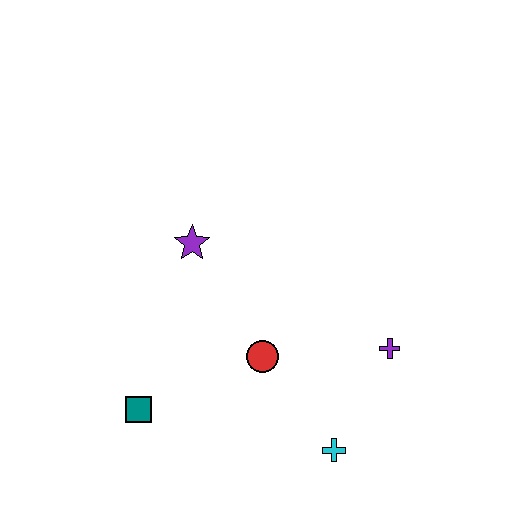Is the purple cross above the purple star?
No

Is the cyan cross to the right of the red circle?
Yes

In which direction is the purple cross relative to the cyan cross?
The purple cross is above the cyan cross.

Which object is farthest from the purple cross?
The teal square is farthest from the purple cross.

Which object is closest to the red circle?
The cyan cross is closest to the red circle.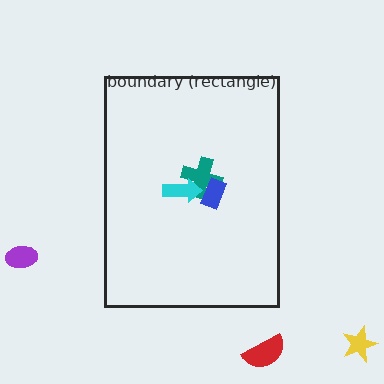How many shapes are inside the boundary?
3 inside, 3 outside.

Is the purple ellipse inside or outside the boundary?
Outside.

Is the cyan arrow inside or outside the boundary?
Inside.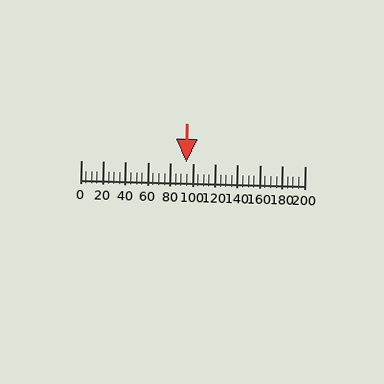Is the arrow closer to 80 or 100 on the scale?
The arrow is closer to 100.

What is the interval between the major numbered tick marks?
The major tick marks are spaced 20 units apart.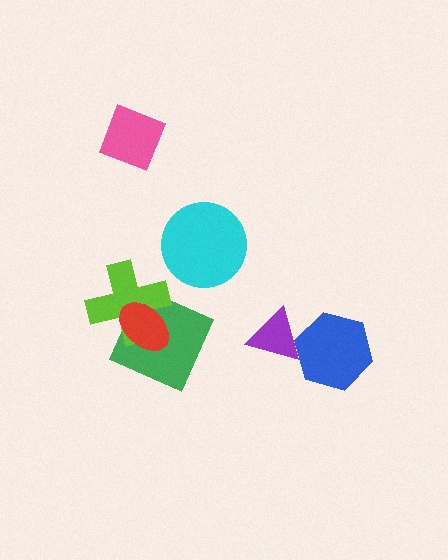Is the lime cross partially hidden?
Yes, it is partially covered by another shape.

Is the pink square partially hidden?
No, no other shape covers it.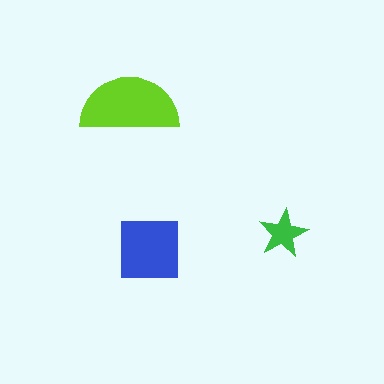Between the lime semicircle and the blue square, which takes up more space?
The lime semicircle.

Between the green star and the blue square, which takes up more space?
The blue square.